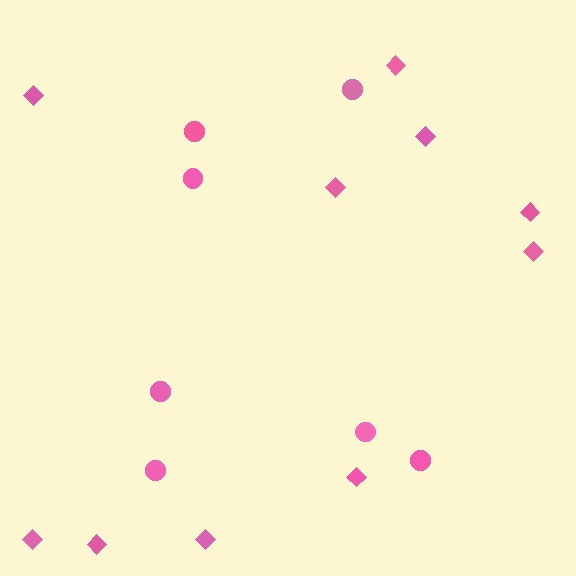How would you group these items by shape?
There are 2 groups: one group of diamonds (10) and one group of circles (7).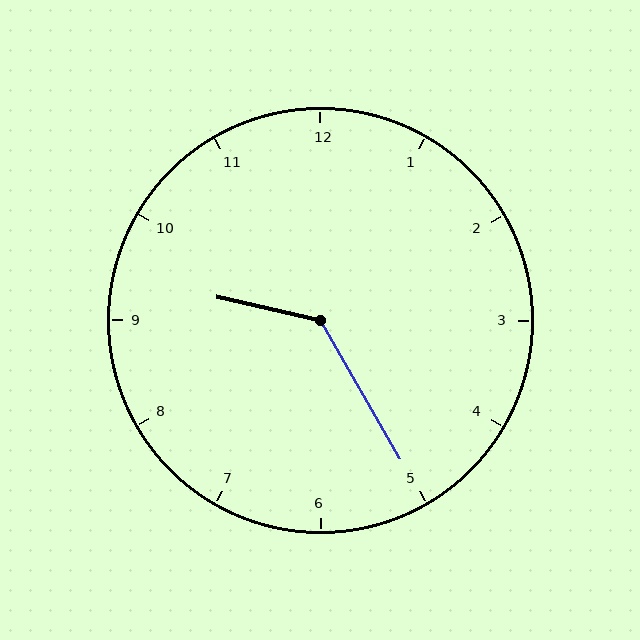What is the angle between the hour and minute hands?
Approximately 132 degrees.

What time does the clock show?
9:25.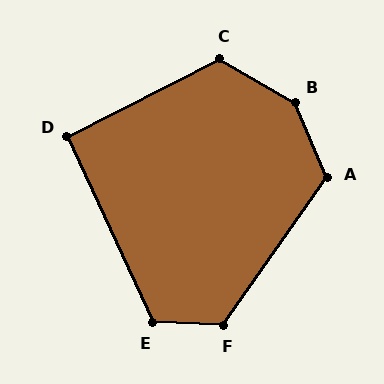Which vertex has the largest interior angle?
B, at approximately 144 degrees.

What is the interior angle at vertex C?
Approximately 122 degrees (obtuse).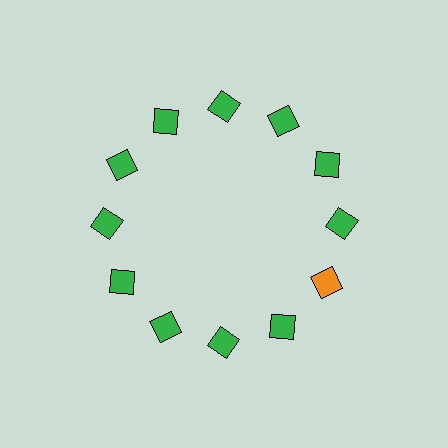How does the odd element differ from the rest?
It has a different color: orange instead of green.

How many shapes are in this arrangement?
There are 12 shapes arranged in a ring pattern.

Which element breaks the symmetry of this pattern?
The orange square at roughly the 4 o'clock position breaks the symmetry. All other shapes are green squares.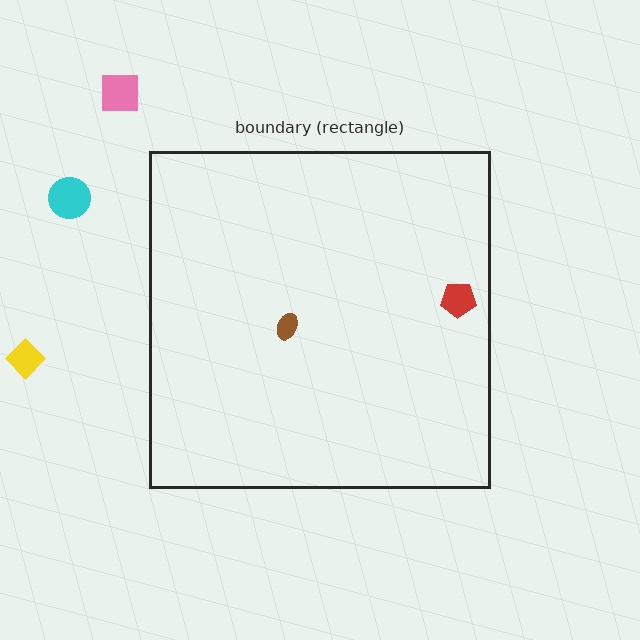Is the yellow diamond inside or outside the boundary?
Outside.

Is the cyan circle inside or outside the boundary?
Outside.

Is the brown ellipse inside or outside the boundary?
Inside.